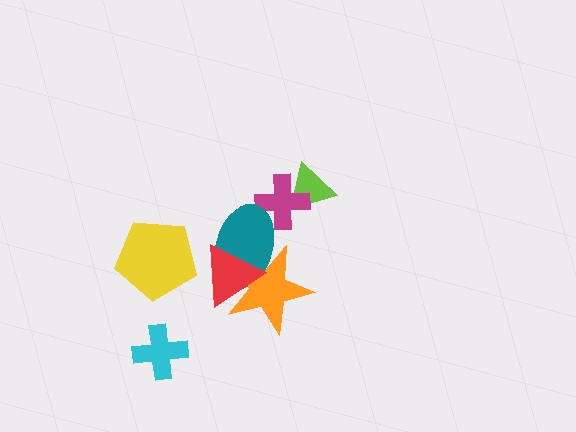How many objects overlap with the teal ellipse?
3 objects overlap with the teal ellipse.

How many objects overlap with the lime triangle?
1 object overlaps with the lime triangle.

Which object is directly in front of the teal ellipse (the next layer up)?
The orange star is directly in front of the teal ellipse.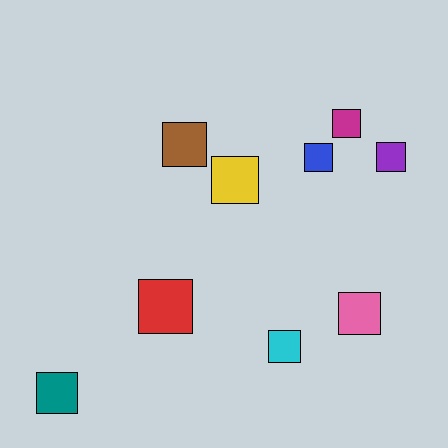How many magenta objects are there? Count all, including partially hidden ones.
There is 1 magenta object.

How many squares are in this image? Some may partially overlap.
There are 9 squares.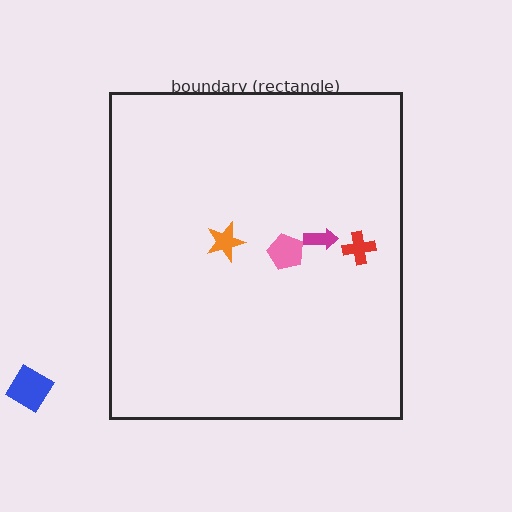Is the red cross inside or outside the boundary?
Inside.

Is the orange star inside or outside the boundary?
Inside.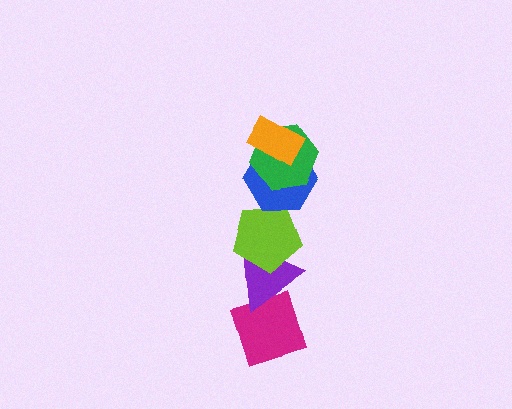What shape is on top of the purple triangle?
The lime pentagon is on top of the purple triangle.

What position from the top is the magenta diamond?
The magenta diamond is 6th from the top.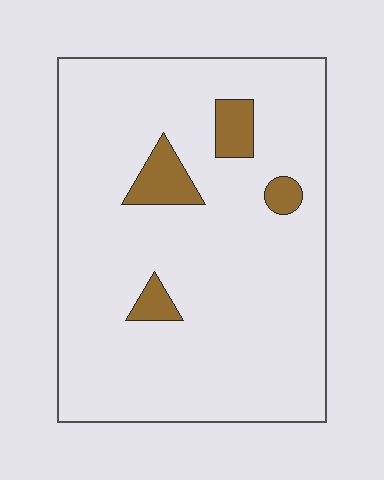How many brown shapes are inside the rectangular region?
4.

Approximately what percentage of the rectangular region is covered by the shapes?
Approximately 10%.